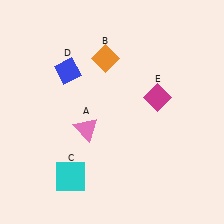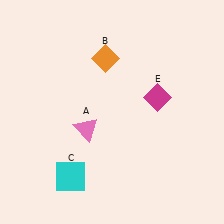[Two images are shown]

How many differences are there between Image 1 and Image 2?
There is 1 difference between the two images.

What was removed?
The blue diamond (D) was removed in Image 2.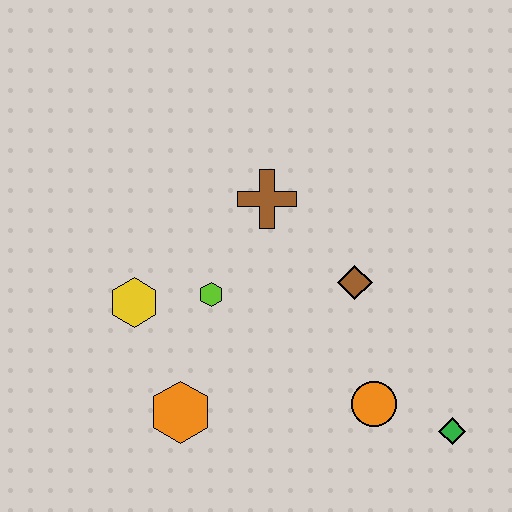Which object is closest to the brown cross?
The lime hexagon is closest to the brown cross.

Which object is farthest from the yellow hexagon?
The green diamond is farthest from the yellow hexagon.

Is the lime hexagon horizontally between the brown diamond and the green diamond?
No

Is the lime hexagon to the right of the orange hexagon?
Yes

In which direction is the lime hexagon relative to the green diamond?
The lime hexagon is to the left of the green diamond.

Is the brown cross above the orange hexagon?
Yes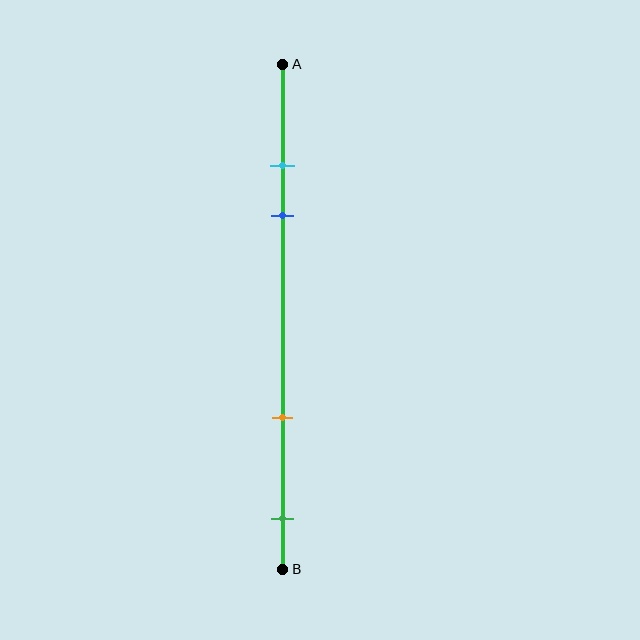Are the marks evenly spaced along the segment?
No, the marks are not evenly spaced.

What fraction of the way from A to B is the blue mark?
The blue mark is approximately 30% (0.3) of the way from A to B.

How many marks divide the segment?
There are 4 marks dividing the segment.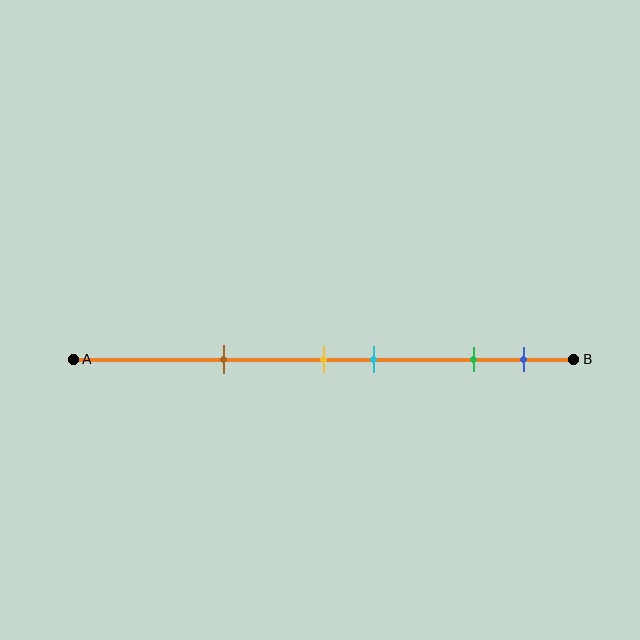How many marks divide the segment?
There are 5 marks dividing the segment.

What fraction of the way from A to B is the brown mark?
The brown mark is approximately 30% (0.3) of the way from A to B.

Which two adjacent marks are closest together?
The yellow and cyan marks are the closest adjacent pair.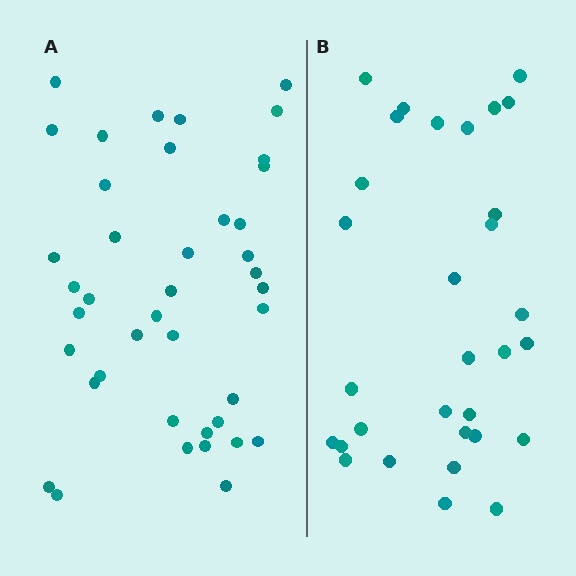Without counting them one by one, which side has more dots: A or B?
Region A (the left region) has more dots.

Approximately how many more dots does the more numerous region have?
Region A has roughly 10 or so more dots than region B.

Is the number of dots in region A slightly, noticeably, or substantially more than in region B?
Region A has noticeably more, but not dramatically so. The ratio is roughly 1.3 to 1.